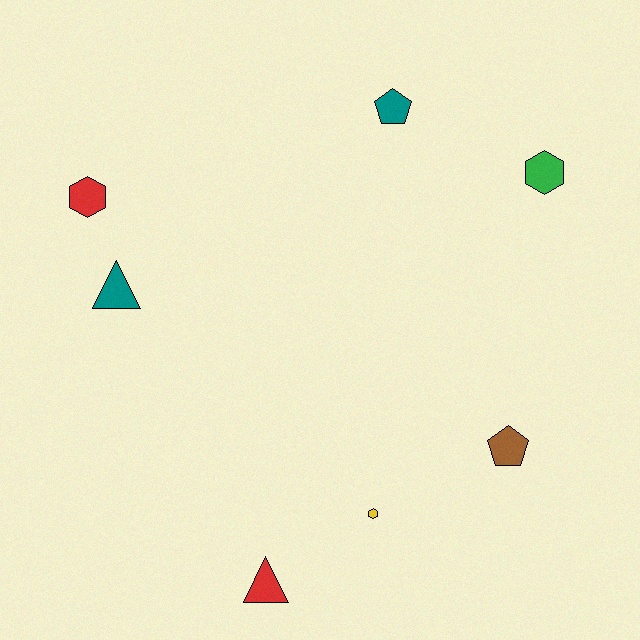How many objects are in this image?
There are 7 objects.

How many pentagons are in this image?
There are 2 pentagons.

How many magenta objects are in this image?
There are no magenta objects.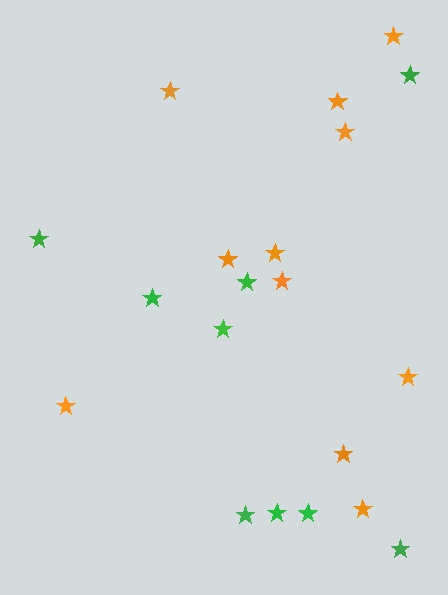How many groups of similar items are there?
There are 2 groups: one group of green stars (9) and one group of orange stars (11).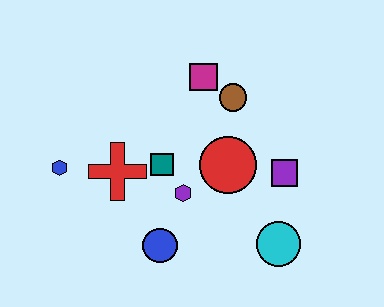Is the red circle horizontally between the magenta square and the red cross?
No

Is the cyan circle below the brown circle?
Yes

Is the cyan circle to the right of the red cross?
Yes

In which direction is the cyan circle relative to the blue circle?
The cyan circle is to the right of the blue circle.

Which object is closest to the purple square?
The red circle is closest to the purple square.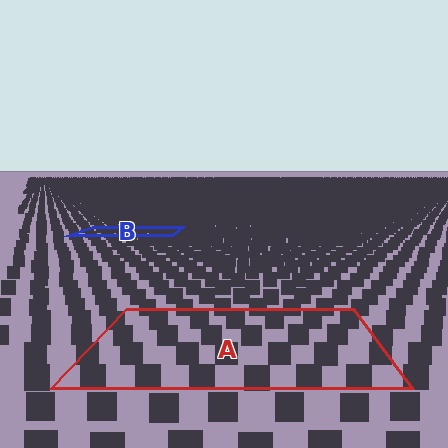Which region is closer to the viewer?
Region A is closer. The texture elements there are larger and more spread out.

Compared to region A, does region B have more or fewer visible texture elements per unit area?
Region B has more texture elements per unit area — they are packed more densely because it is farther away.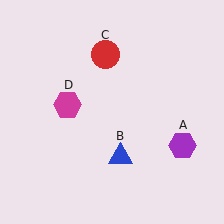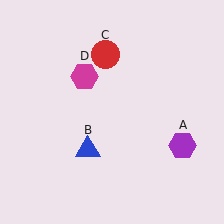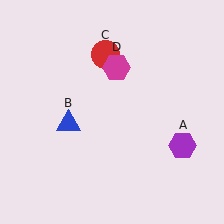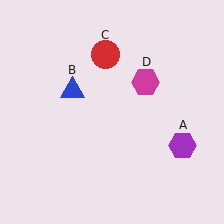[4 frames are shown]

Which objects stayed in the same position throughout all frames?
Purple hexagon (object A) and red circle (object C) remained stationary.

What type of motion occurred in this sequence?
The blue triangle (object B), magenta hexagon (object D) rotated clockwise around the center of the scene.